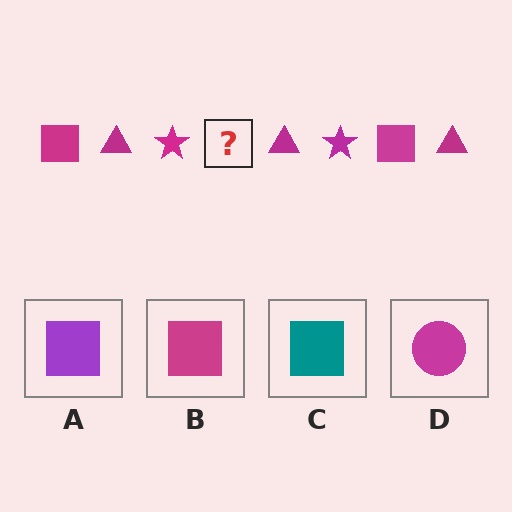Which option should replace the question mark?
Option B.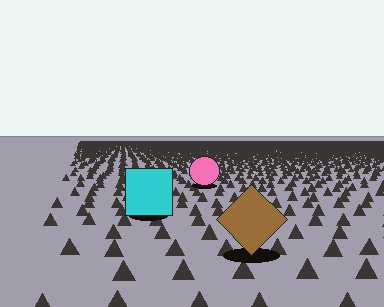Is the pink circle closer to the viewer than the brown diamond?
No. The brown diamond is closer — you can tell from the texture gradient: the ground texture is coarser near it.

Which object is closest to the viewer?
The brown diamond is closest. The texture marks near it are larger and more spread out.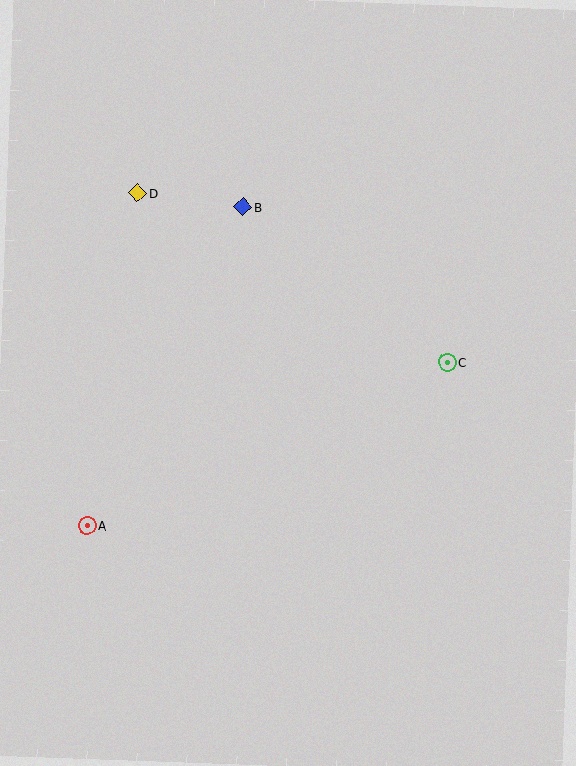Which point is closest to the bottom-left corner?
Point A is closest to the bottom-left corner.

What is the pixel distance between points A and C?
The distance between A and C is 395 pixels.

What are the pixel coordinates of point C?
Point C is at (447, 362).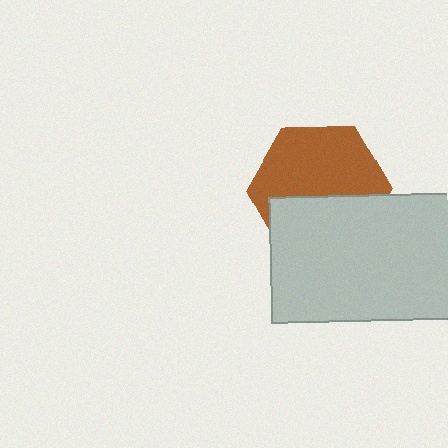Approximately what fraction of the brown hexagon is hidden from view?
Roughly 42% of the brown hexagon is hidden behind the light gray rectangle.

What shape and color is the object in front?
The object in front is a light gray rectangle.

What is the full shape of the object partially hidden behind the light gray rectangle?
The partially hidden object is a brown hexagon.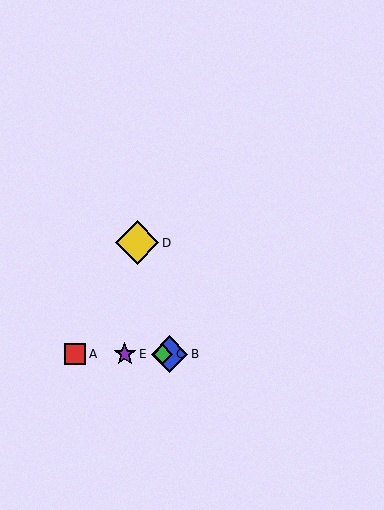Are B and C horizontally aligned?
Yes, both are at y≈354.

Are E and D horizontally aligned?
No, E is at y≈354 and D is at y≈243.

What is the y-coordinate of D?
Object D is at y≈243.